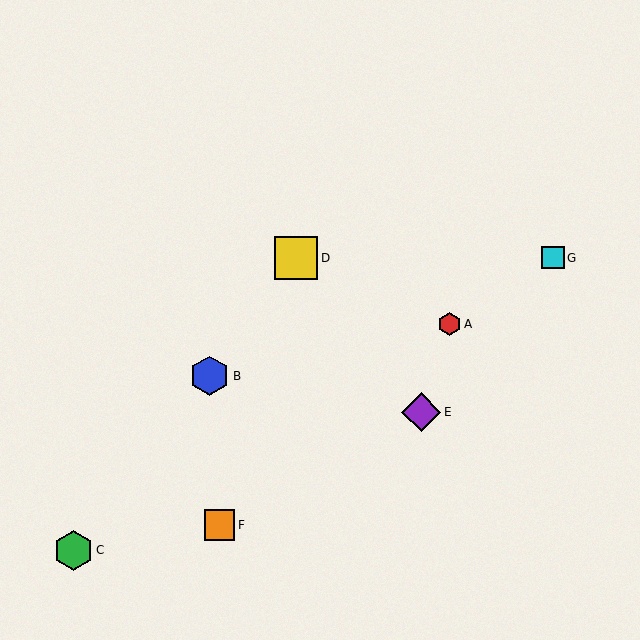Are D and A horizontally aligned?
No, D is at y≈258 and A is at y≈324.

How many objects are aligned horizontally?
2 objects (D, G) are aligned horizontally.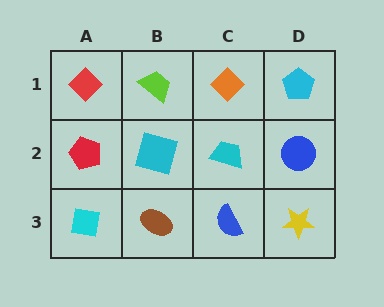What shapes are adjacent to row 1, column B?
A cyan square (row 2, column B), a red diamond (row 1, column A), an orange diamond (row 1, column C).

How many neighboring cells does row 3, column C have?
3.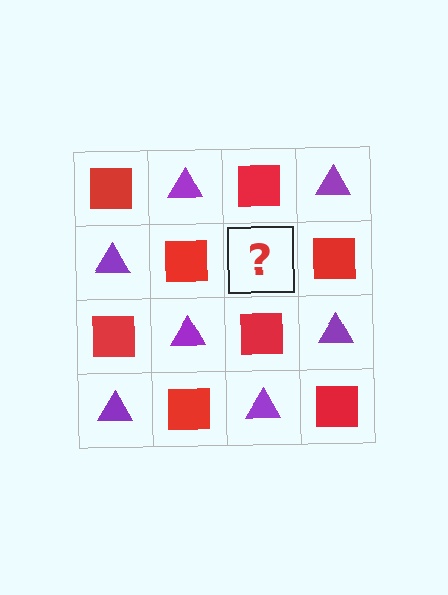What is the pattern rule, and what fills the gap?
The rule is that it alternates red square and purple triangle in a checkerboard pattern. The gap should be filled with a purple triangle.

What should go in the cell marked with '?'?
The missing cell should contain a purple triangle.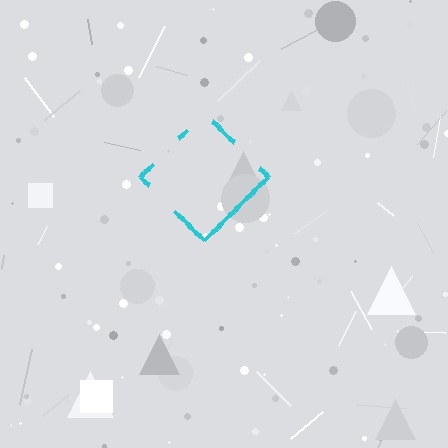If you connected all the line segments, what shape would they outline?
They would outline a diamond.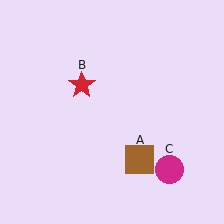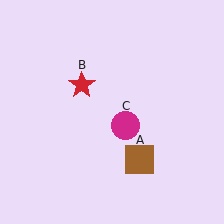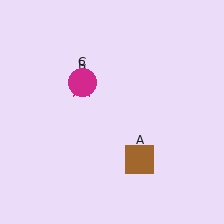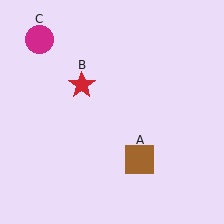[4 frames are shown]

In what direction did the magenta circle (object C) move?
The magenta circle (object C) moved up and to the left.